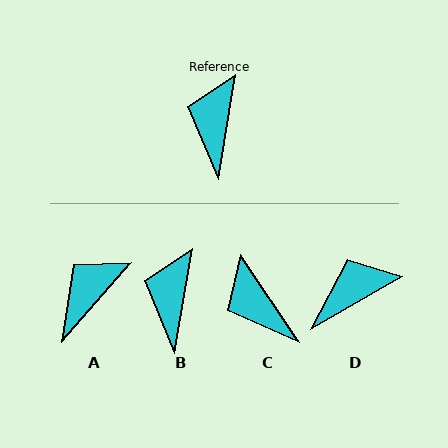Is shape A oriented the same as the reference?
No, it is off by about 32 degrees.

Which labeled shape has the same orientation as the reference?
B.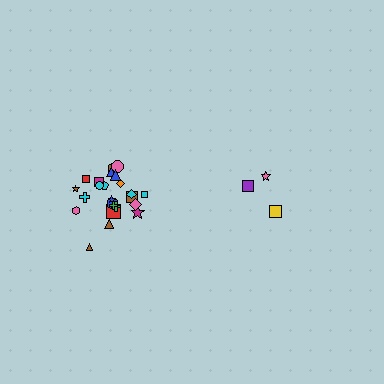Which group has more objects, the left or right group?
The left group.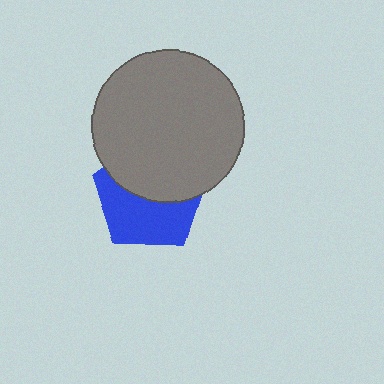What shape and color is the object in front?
The object in front is a gray circle.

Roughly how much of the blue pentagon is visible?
About half of it is visible (roughly 51%).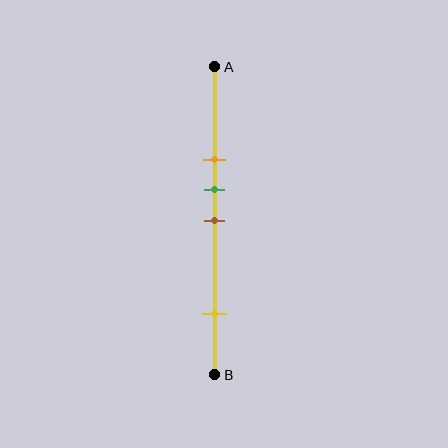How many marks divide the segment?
There are 4 marks dividing the segment.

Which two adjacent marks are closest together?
The green and brown marks are the closest adjacent pair.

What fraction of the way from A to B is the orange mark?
The orange mark is approximately 30% (0.3) of the way from A to B.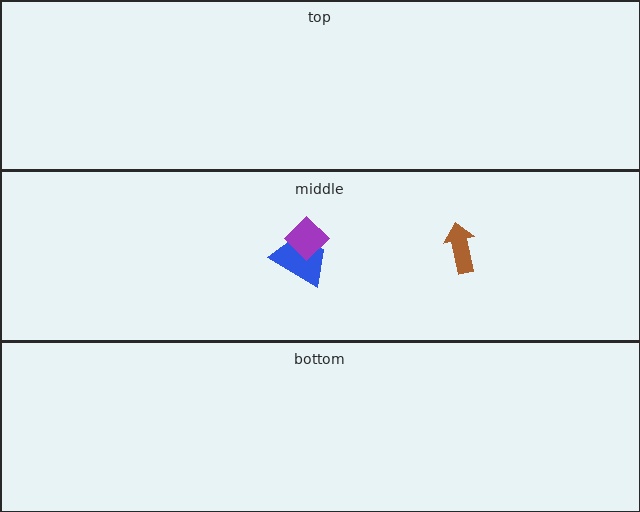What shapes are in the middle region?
The blue trapezoid, the purple diamond, the brown arrow.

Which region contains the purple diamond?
The middle region.